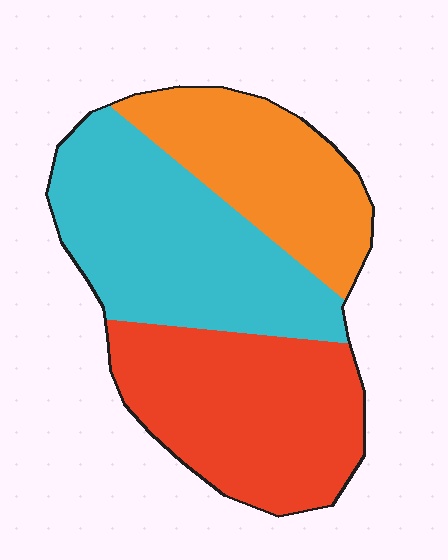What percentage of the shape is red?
Red takes up between a third and a half of the shape.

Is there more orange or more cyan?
Cyan.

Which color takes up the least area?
Orange, at roughly 25%.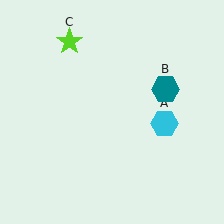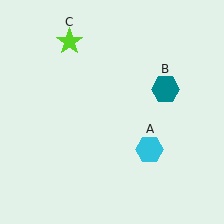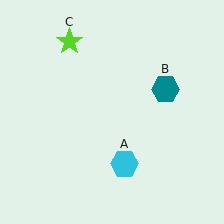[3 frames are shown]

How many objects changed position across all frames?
1 object changed position: cyan hexagon (object A).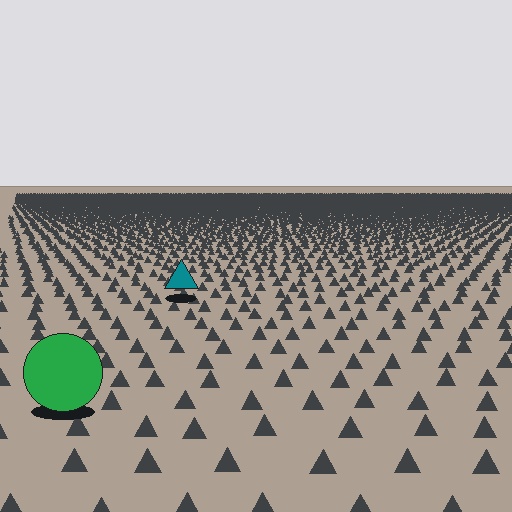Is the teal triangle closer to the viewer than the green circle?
No. The green circle is closer — you can tell from the texture gradient: the ground texture is coarser near it.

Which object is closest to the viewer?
The green circle is closest. The texture marks near it are larger and more spread out.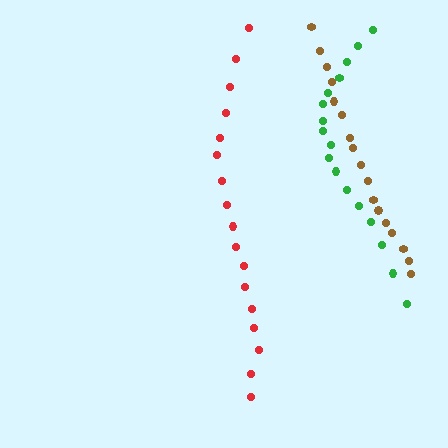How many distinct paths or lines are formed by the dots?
There are 3 distinct paths.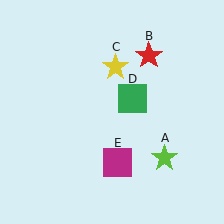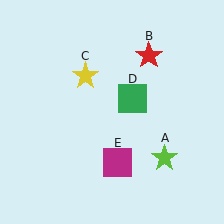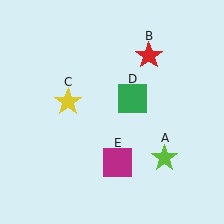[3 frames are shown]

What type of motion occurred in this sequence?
The yellow star (object C) rotated counterclockwise around the center of the scene.